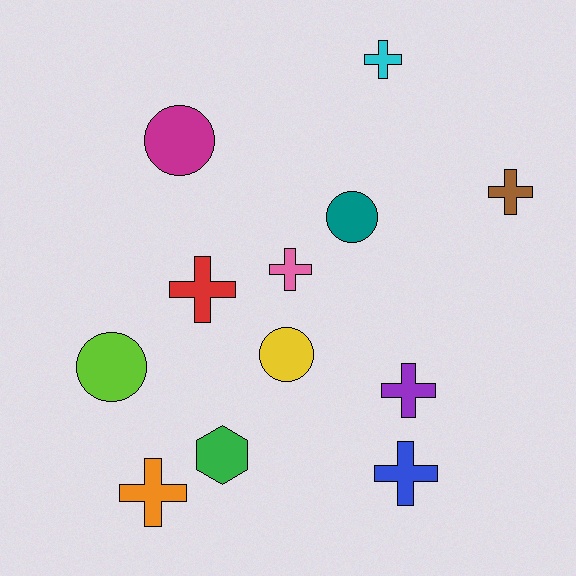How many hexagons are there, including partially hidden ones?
There is 1 hexagon.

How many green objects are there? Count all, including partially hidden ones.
There is 1 green object.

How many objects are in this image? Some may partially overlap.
There are 12 objects.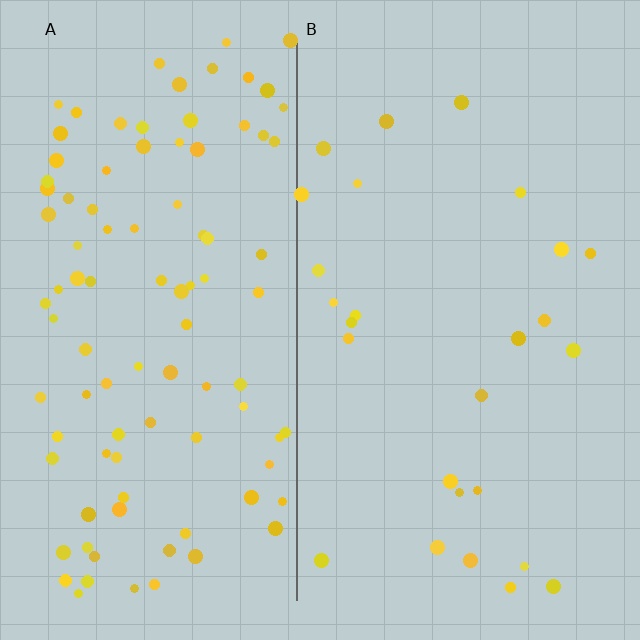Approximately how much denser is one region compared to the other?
Approximately 3.7× — region A over region B.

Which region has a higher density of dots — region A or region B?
A (the left).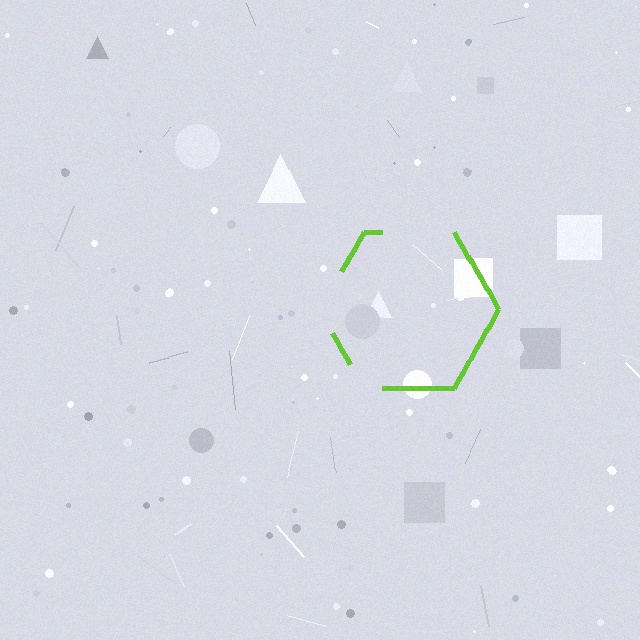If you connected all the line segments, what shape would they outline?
They would outline a hexagon.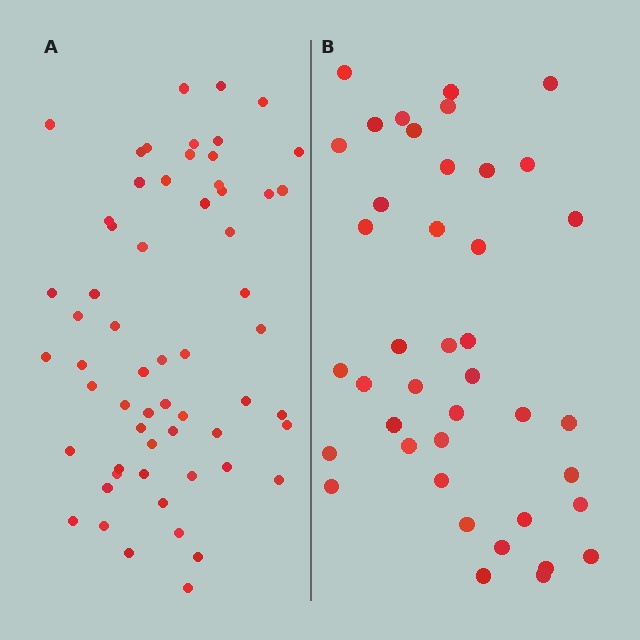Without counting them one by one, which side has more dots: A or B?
Region A (the left region) has more dots.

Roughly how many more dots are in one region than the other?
Region A has approximately 20 more dots than region B.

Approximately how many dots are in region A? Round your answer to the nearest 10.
About 60 dots.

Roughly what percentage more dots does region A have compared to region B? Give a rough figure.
About 45% more.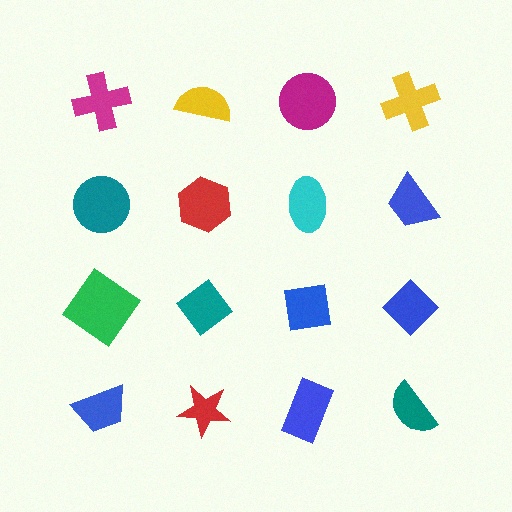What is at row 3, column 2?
A teal diamond.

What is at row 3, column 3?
A blue square.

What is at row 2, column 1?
A teal circle.